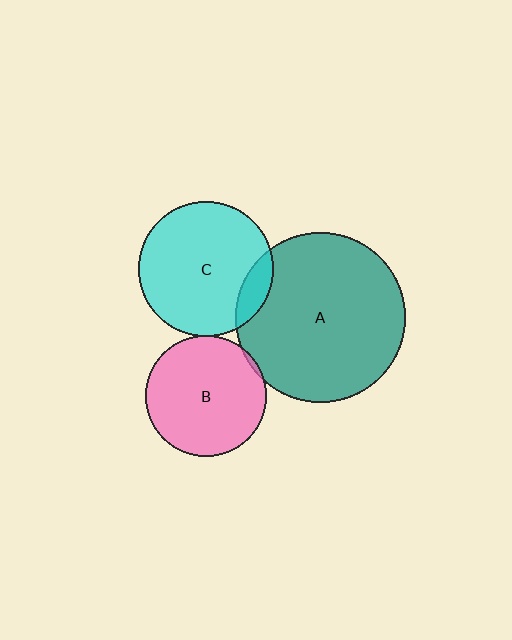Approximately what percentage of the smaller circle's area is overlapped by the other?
Approximately 5%.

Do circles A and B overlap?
Yes.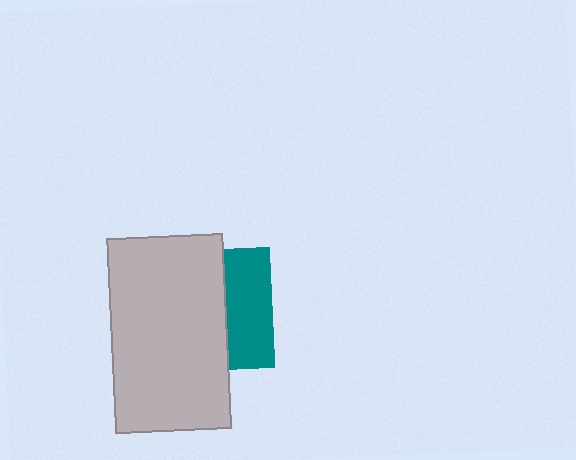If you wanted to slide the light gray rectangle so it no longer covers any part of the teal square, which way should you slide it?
Slide it left — that is the most direct way to separate the two shapes.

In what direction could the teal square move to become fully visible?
The teal square could move right. That would shift it out from behind the light gray rectangle entirely.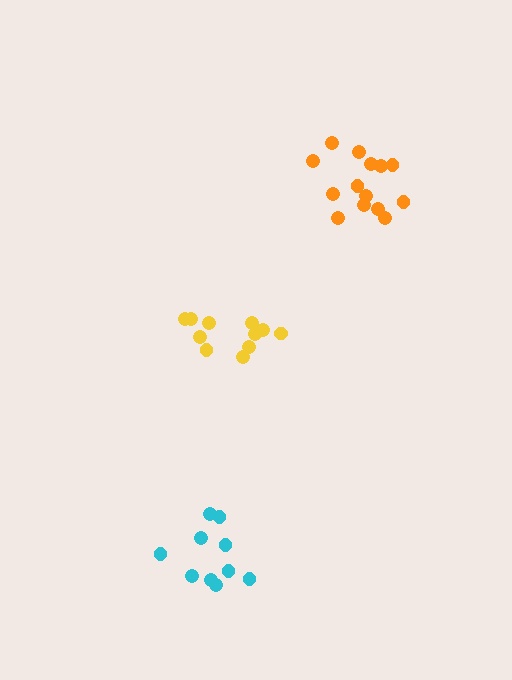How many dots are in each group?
Group 1: 11 dots, Group 2: 14 dots, Group 3: 10 dots (35 total).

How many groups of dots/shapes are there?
There are 3 groups.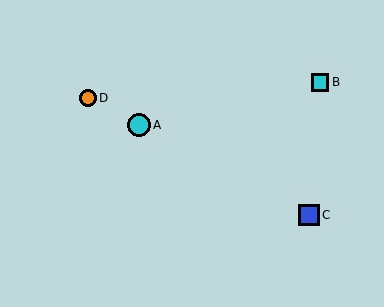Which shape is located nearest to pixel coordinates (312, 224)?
The blue square (labeled C) at (309, 215) is nearest to that location.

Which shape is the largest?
The cyan circle (labeled A) is the largest.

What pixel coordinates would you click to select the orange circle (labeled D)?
Click at (88, 98) to select the orange circle D.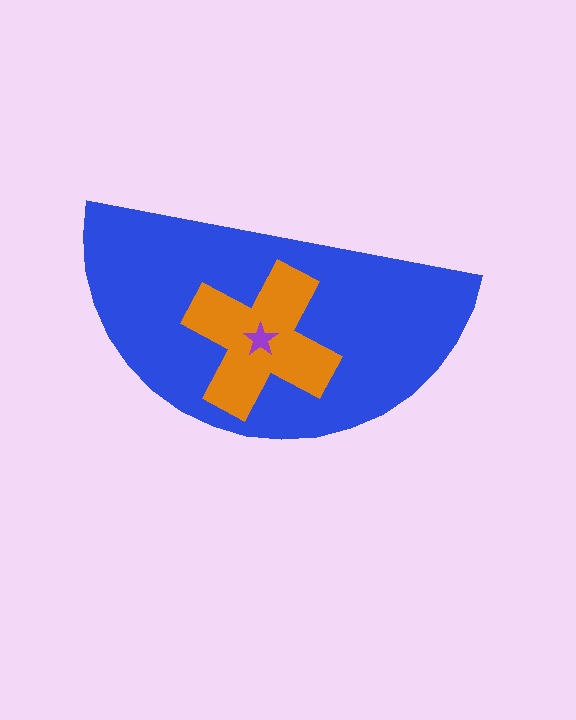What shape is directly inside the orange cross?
The purple star.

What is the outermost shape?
The blue semicircle.